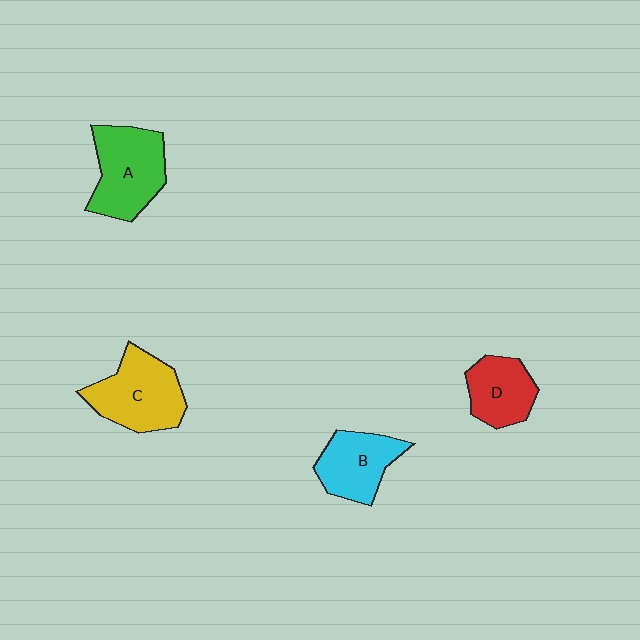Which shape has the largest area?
Shape A (green).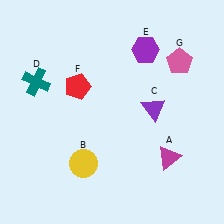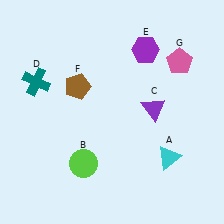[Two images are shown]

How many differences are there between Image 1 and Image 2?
There are 3 differences between the two images.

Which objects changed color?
A changed from magenta to cyan. B changed from yellow to lime. F changed from red to brown.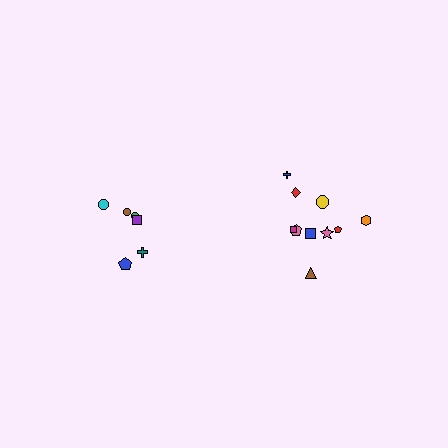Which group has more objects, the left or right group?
The right group.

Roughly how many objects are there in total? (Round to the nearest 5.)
Roughly 15 objects in total.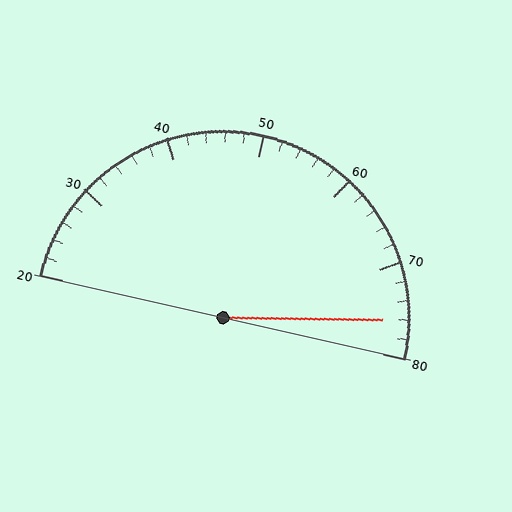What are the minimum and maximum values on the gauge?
The gauge ranges from 20 to 80.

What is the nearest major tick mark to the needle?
The nearest major tick mark is 80.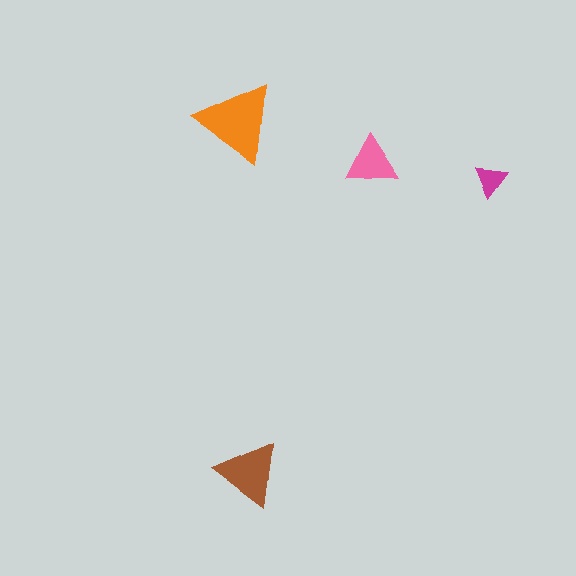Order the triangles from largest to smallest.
the orange one, the brown one, the pink one, the magenta one.